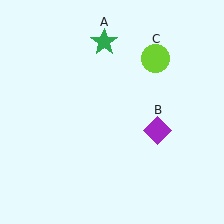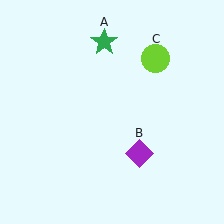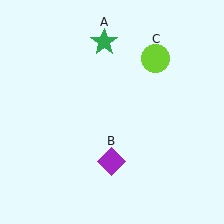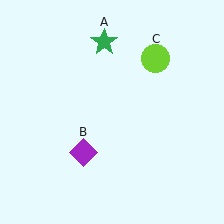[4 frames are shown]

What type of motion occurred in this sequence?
The purple diamond (object B) rotated clockwise around the center of the scene.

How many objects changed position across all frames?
1 object changed position: purple diamond (object B).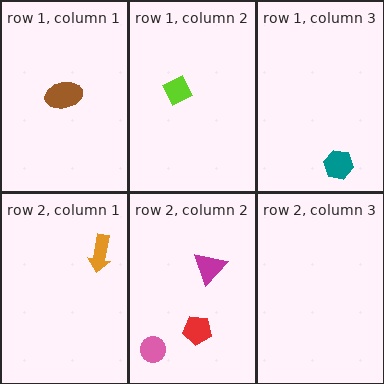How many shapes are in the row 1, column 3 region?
1.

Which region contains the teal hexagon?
The row 1, column 3 region.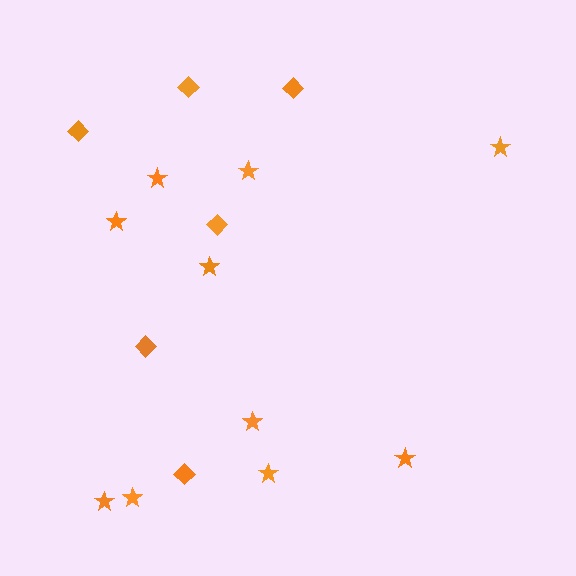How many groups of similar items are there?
There are 2 groups: one group of diamonds (6) and one group of stars (10).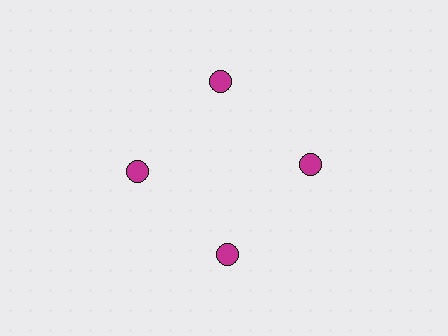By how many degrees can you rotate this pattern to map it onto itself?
The pattern maps onto itself every 90 degrees of rotation.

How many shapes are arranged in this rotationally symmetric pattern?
There are 4 shapes, arranged in 4 groups of 1.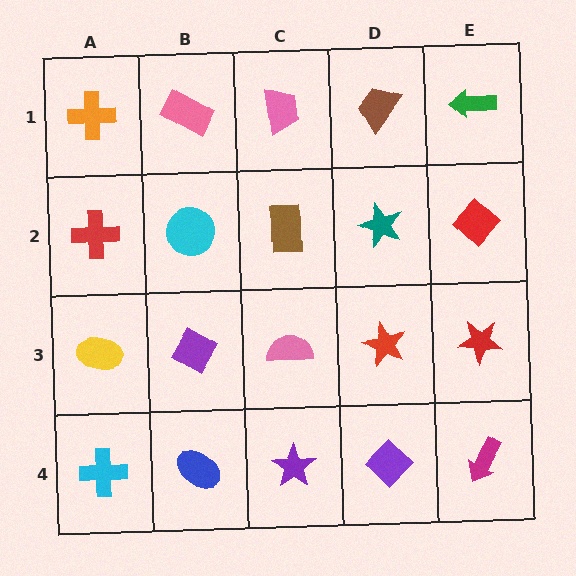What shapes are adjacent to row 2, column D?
A brown trapezoid (row 1, column D), a red star (row 3, column D), a brown rectangle (row 2, column C), a red diamond (row 2, column E).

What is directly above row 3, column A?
A red cross.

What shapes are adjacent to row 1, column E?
A red diamond (row 2, column E), a brown trapezoid (row 1, column D).